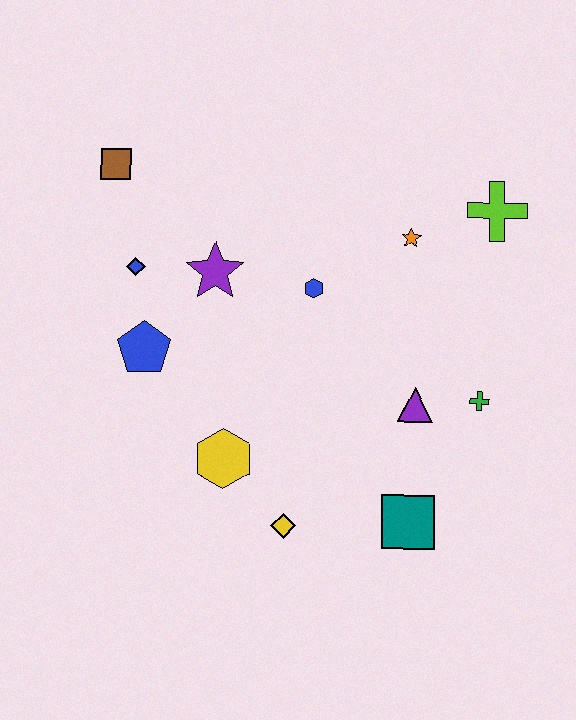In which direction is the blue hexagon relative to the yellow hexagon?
The blue hexagon is above the yellow hexagon.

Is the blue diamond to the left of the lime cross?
Yes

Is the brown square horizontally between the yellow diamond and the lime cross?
No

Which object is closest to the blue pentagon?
The blue diamond is closest to the blue pentagon.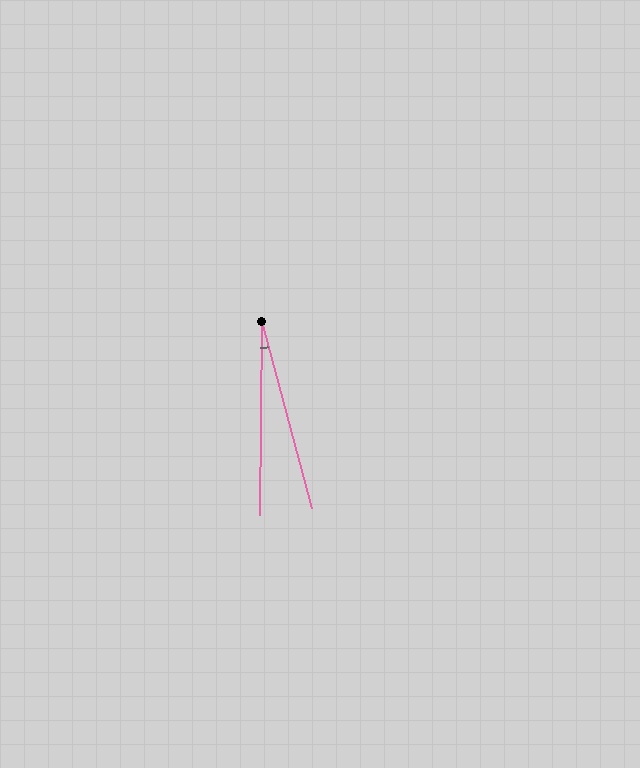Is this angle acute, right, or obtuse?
It is acute.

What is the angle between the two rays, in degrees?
Approximately 16 degrees.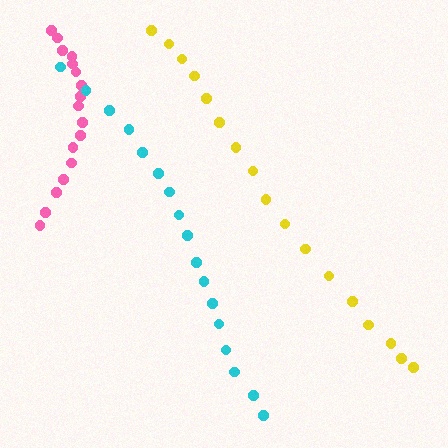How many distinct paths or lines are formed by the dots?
There are 3 distinct paths.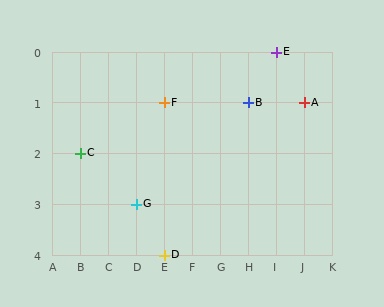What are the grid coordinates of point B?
Point B is at grid coordinates (H, 1).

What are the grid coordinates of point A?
Point A is at grid coordinates (J, 1).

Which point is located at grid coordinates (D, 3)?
Point G is at (D, 3).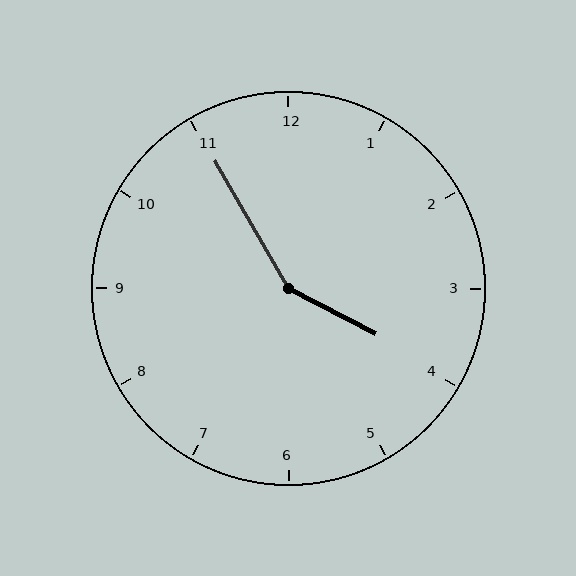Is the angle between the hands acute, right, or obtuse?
It is obtuse.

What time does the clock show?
3:55.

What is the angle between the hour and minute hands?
Approximately 148 degrees.